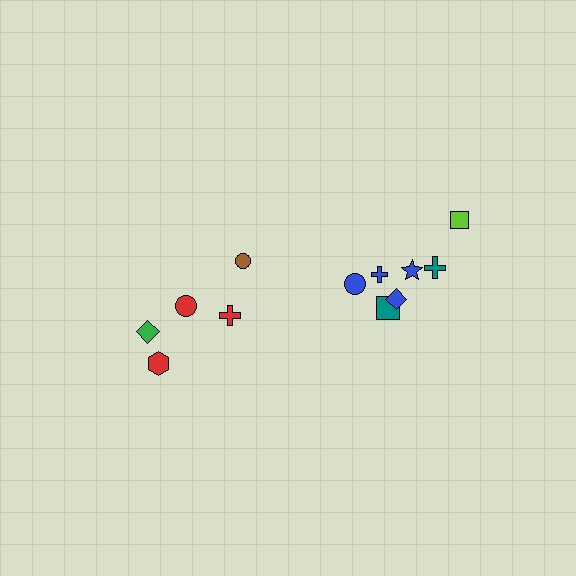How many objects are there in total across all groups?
There are 12 objects.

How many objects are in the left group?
There are 5 objects.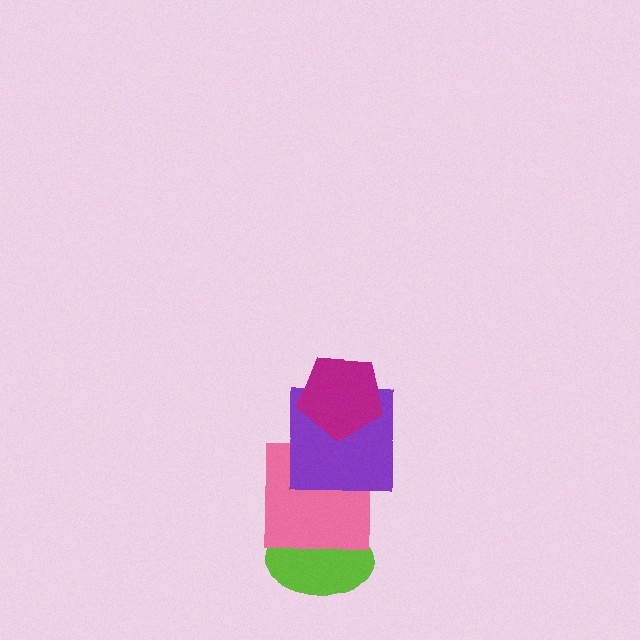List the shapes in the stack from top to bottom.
From top to bottom: the magenta pentagon, the purple square, the pink square, the lime ellipse.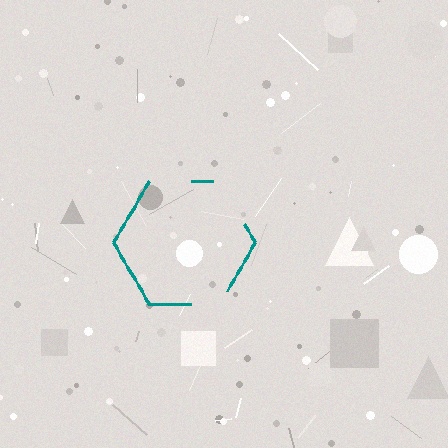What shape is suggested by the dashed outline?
The dashed outline suggests a hexagon.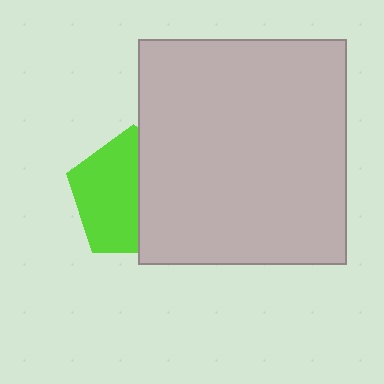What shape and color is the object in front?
The object in front is a light gray rectangle.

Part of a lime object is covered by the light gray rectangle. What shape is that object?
It is a pentagon.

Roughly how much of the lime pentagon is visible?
About half of it is visible (roughly 54%).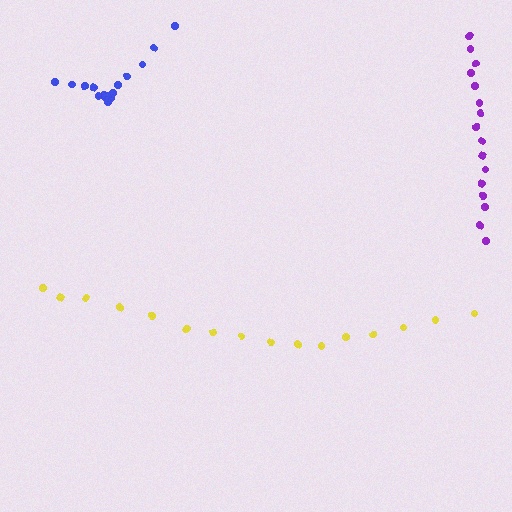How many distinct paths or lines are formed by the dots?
There are 3 distinct paths.